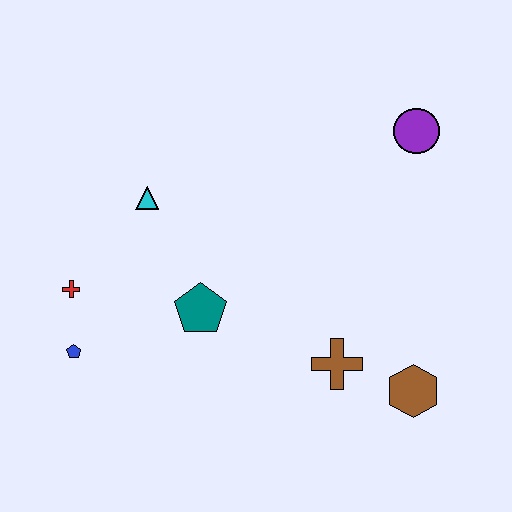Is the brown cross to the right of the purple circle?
No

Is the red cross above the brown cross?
Yes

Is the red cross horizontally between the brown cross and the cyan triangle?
No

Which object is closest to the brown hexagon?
The brown cross is closest to the brown hexagon.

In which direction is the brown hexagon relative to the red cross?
The brown hexagon is to the right of the red cross.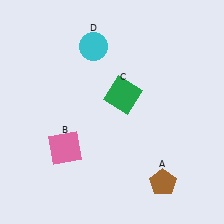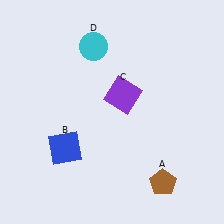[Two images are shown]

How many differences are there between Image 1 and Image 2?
There are 2 differences between the two images.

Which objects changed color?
B changed from pink to blue. C changed from green to purple.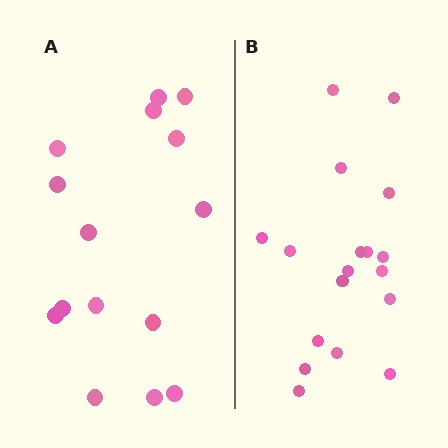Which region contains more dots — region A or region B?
Region B (the right region) has more dots.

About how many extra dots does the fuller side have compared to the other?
Region B has just a few more — roughly 2 or 3 more dots than region A.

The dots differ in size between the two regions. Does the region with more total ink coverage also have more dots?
No. Region A has more total ink coverage because its dots are larger, but region B actually contains more individual dots. Total area can be misleading — the number of items is what matters here.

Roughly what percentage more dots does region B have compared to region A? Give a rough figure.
About 20% more.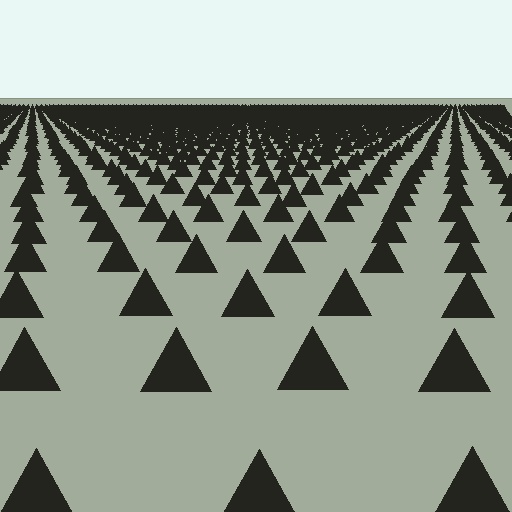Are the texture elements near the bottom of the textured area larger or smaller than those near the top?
Larger. Near the bottom, elements are closer to the viewer and appear at a bigger on-screen size.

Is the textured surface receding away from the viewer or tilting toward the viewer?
The surface is receding away from the viewer. Texture elements get smaller and denser toward the top.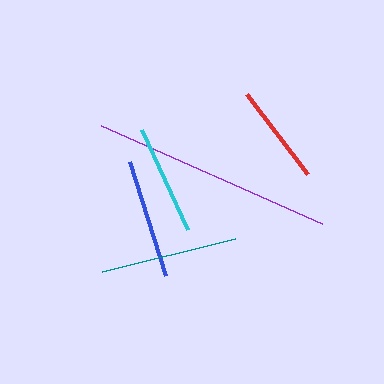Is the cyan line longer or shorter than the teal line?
The teal line is longer than the cyan line.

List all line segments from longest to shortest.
From longest to shortest: purple, teal, blue, cyan, red.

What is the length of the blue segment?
The blue segment is approximately 119 pixels long.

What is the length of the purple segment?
The purple segment is approximately 242 pixels long.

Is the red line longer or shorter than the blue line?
The blue line is longer than the red line.